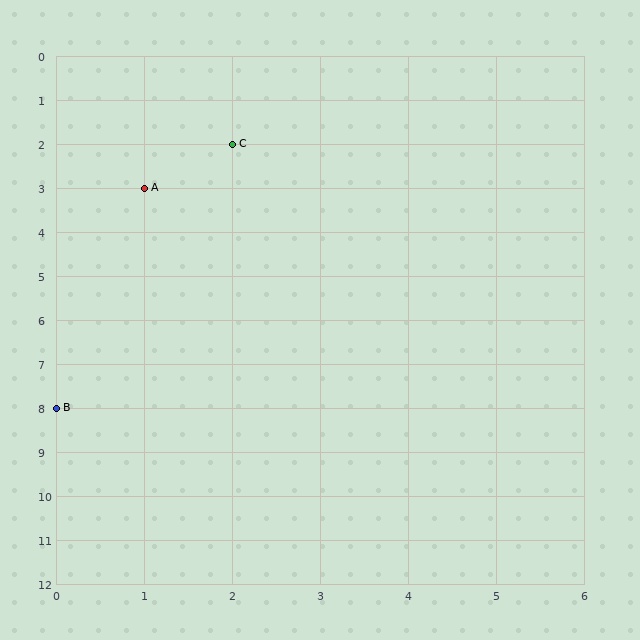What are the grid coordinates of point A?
Point A is at grid coordinates (1, 3).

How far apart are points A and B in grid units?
Points A and B are 1 column and 5 rows apart (about 5.1 grid units diagonally).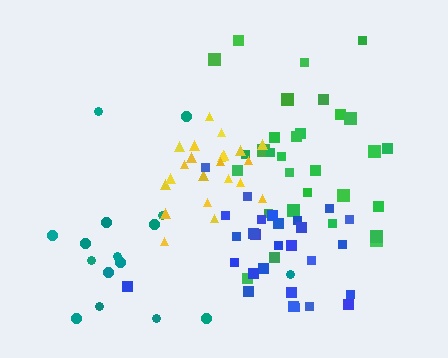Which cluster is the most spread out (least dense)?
Teal.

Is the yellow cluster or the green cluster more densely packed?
Yellow.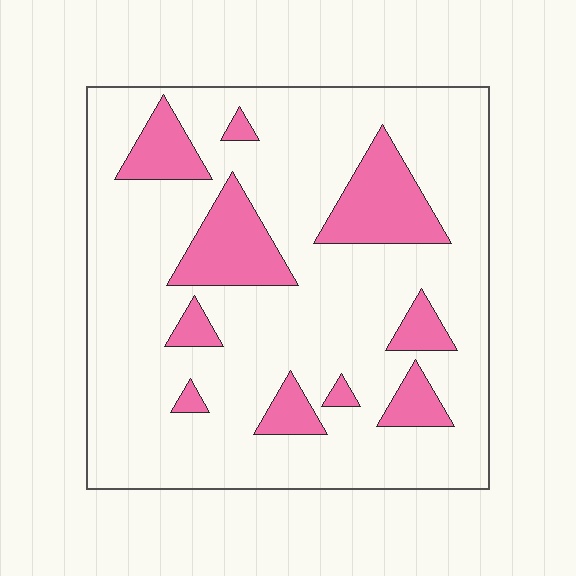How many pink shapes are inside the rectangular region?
10.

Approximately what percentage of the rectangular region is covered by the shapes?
Approximately 20%.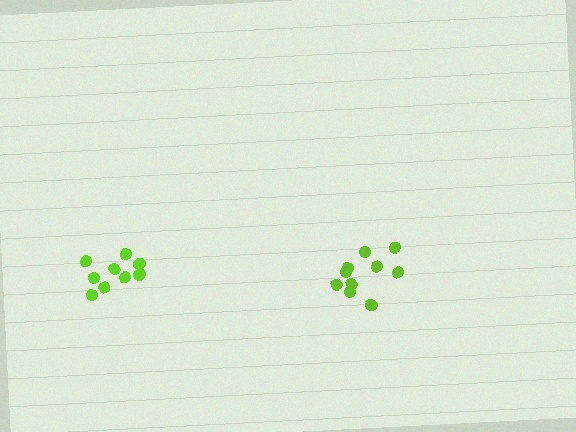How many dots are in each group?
Group 1: 10 dots, Group 2: 9 dots (19 total).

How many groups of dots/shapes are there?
There are 2 groups.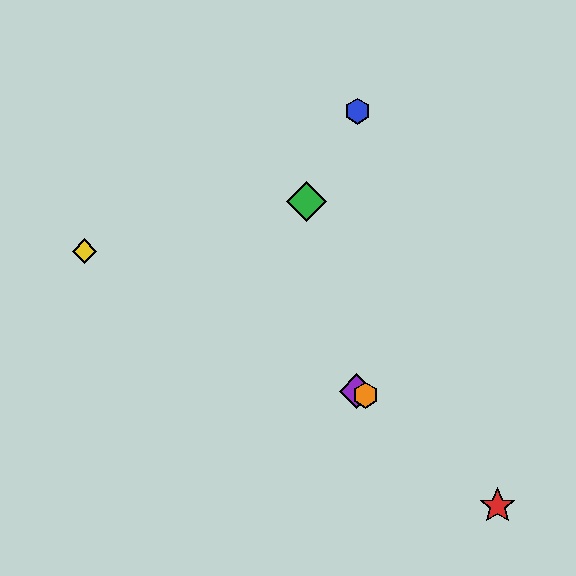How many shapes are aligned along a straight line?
3 shapes (the yellow diamond, the purple diamond, the orange hexagon) are aligned along a straight line.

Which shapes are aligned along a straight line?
The yellow diamond, the purple diamond, the orange hexagon are aligned along a straight line.